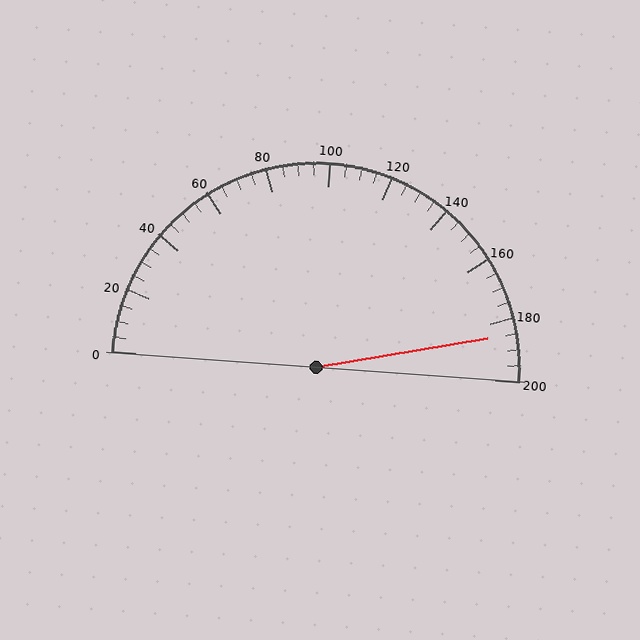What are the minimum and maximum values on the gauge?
The gauge ranges from 0 to 200.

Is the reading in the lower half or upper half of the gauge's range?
The reading is in the upper half of the range (0 to 200).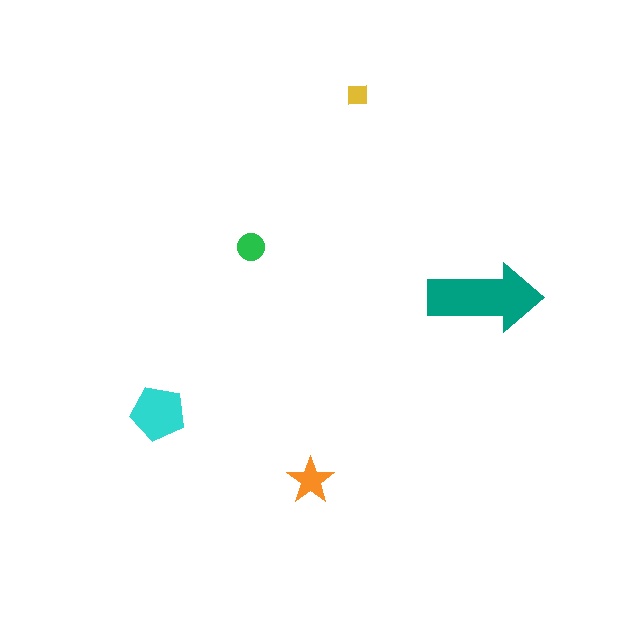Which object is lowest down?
The orange star is bottommost.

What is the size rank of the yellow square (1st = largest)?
5th.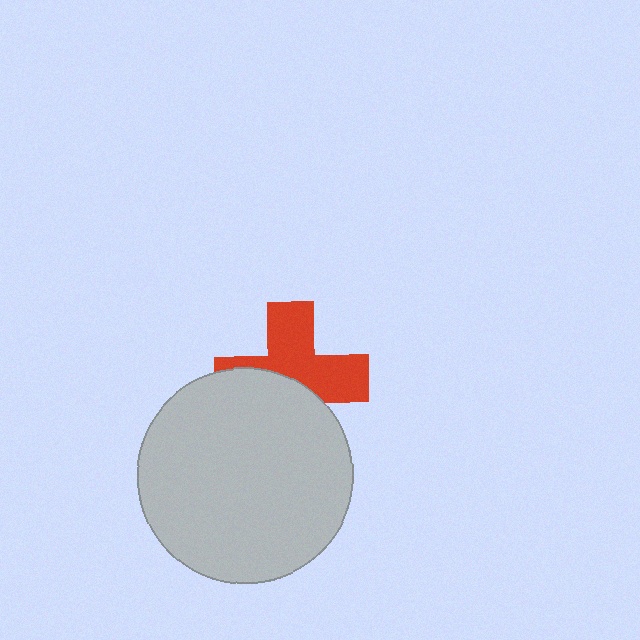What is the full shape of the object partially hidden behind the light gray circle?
The partially hidden object is a red cross.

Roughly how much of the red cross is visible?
About half of it is visible (roughly 55%).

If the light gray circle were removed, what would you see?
You would see the complete red cross.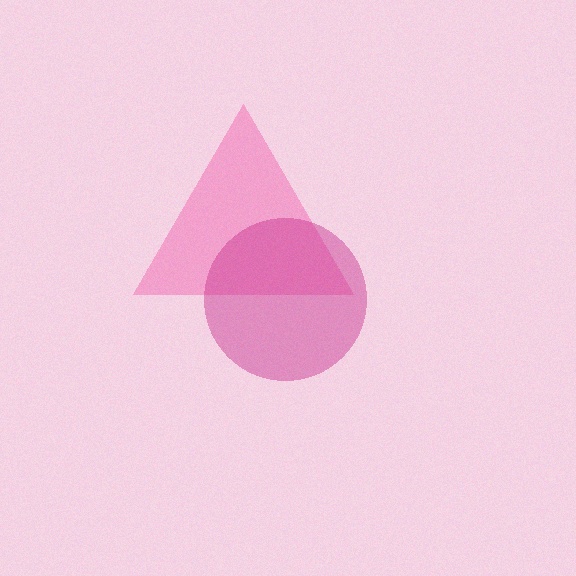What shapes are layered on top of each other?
The layered shapes are: a pink triangle, a magenta circle.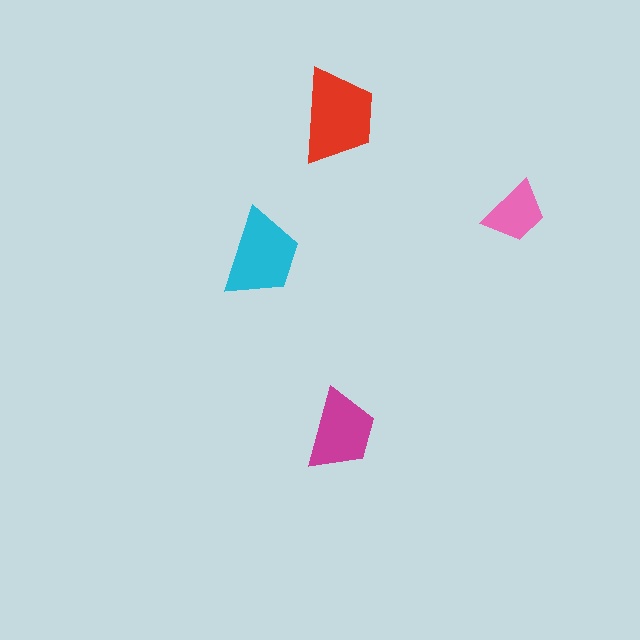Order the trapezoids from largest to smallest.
the red one, the cyan one, the magenta one, the pink one.